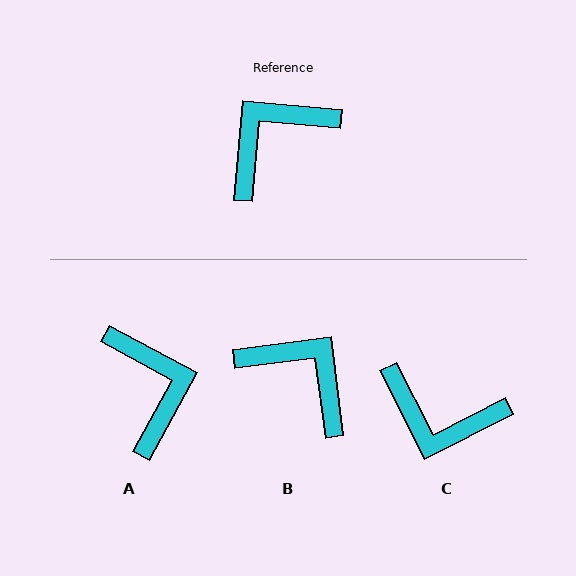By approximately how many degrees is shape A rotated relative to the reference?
Approximately 114 degrees clockwise.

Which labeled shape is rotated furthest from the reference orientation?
C, about 122 degrees away.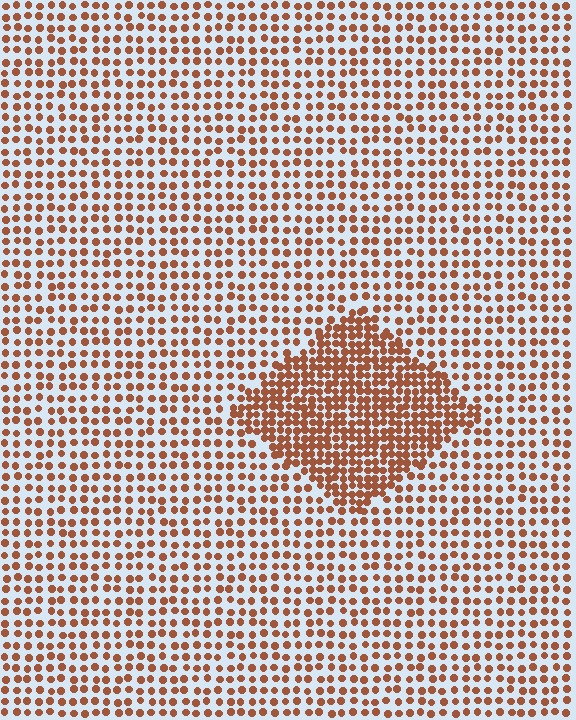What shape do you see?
I see a diamond.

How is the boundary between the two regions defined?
The boundary is defined by a change in element density (approximately 2.0x ratio). All elements are the same color, size, and shape.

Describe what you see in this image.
The image contains small brown elements arranged at two different densities. A diamond-shaped region is visible where the elements are more densely packed than the surrounding area.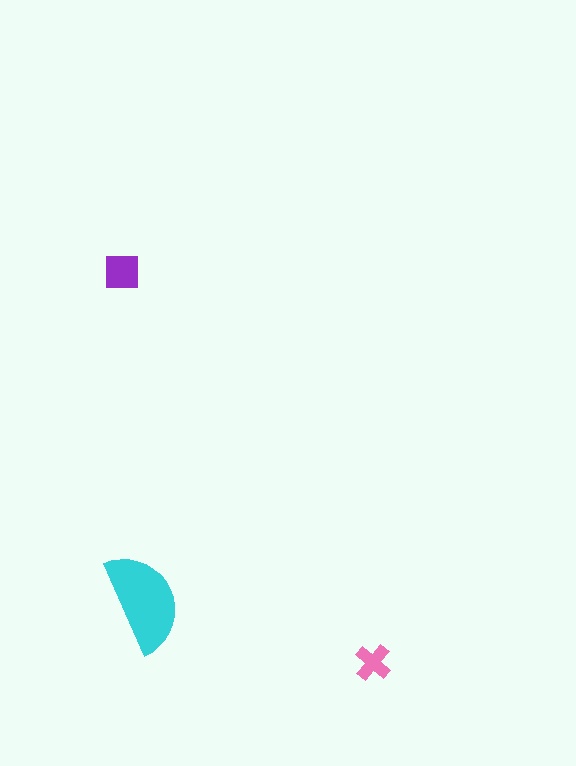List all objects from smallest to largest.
The pink cross, the purple square, the cyan semicircle.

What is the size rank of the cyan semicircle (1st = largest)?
1st.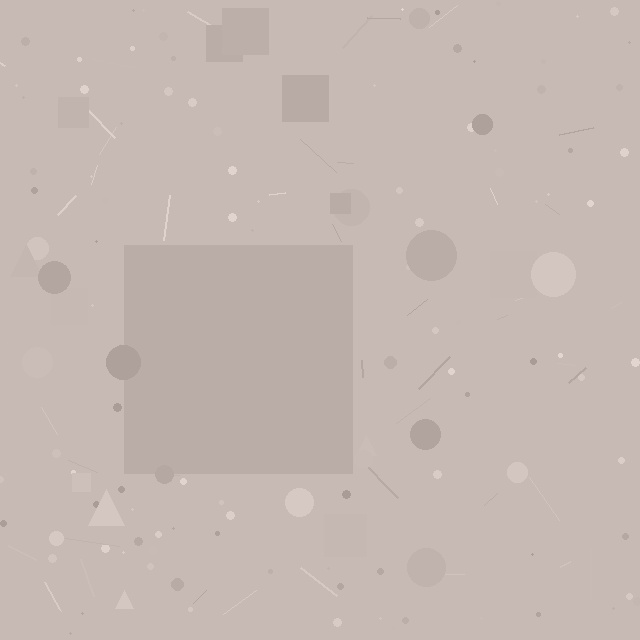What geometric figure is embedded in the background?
A square is embedded in the background.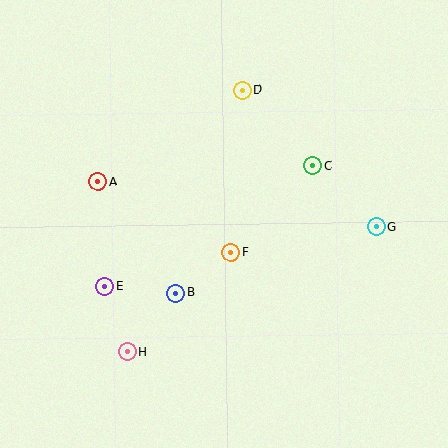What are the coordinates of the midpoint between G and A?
The midpoint between G and A is at (237, 204).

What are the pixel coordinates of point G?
Point G is at (376, 227).